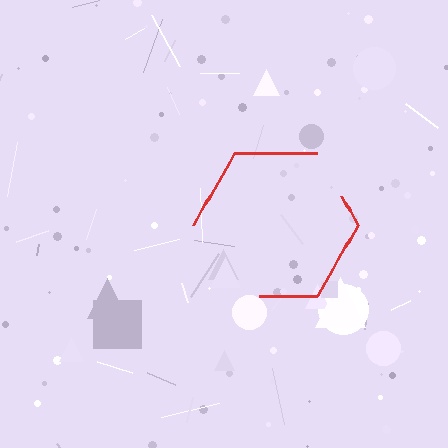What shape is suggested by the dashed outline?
The dashed outline suggests a hexagon.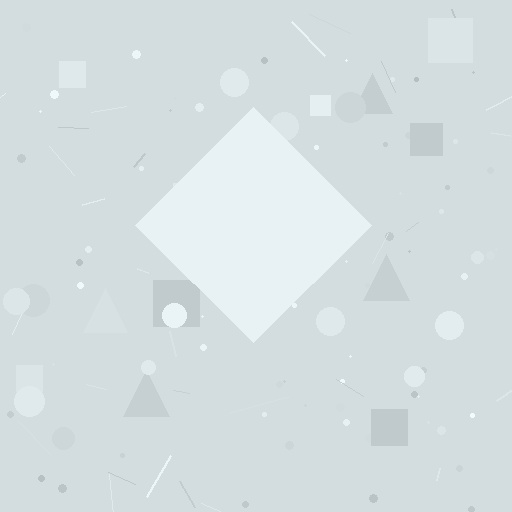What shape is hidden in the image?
A diamond is hidden in the image.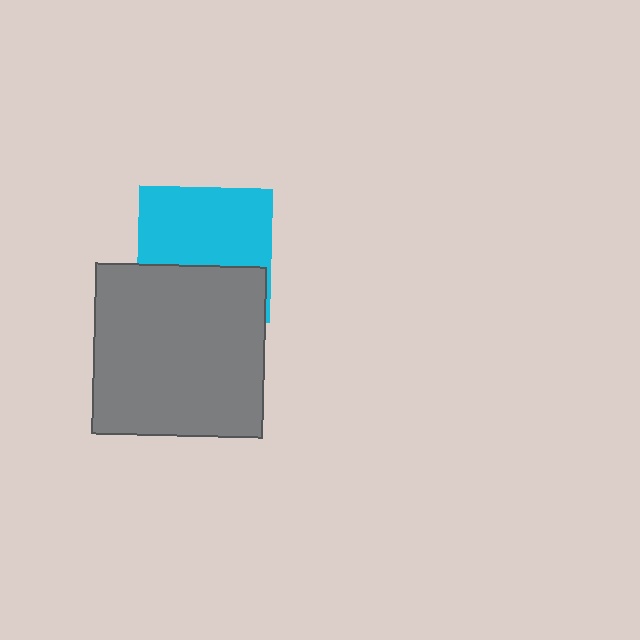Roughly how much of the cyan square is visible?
About half of it is visible (roughly 59%).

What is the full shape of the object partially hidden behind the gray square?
The partially hidden object is a cyan square.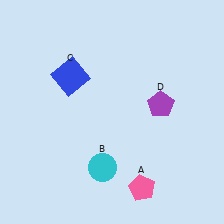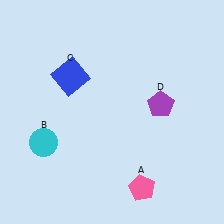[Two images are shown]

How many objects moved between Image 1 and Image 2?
1 object moved between the two images.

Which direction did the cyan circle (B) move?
The cyan circle (B) moved left.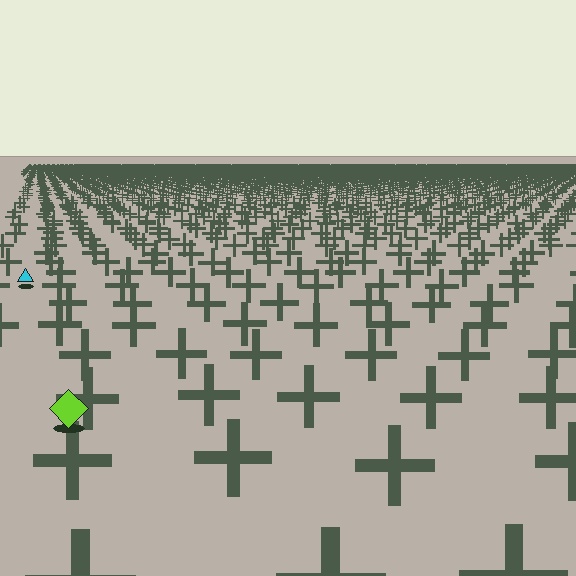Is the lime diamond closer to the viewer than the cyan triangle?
Yes. The lime diamond is closer — you can tell from the texture gradient: the ground texture is coarser near it.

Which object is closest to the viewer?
The lime diamond is closest. The texture marks near it are larger and more spread out.